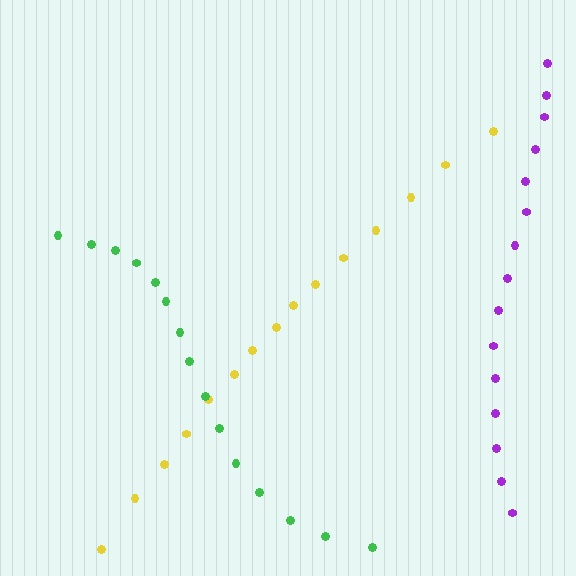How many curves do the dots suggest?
There are 3 distinct paths.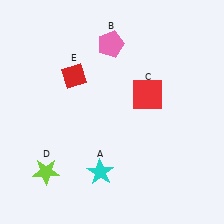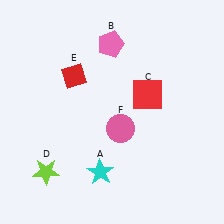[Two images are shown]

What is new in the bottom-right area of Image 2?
A pink circle (F) was added in the bottom-right area of Image 2.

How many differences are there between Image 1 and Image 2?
There is 1 difference between the two images.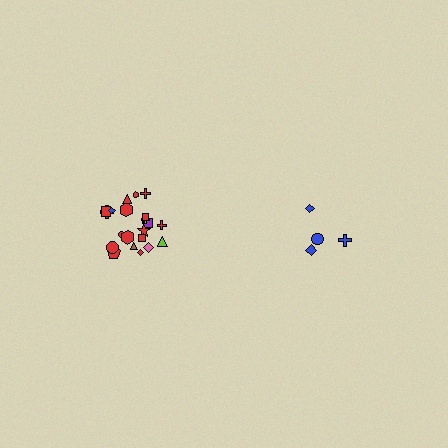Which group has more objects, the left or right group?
The left group.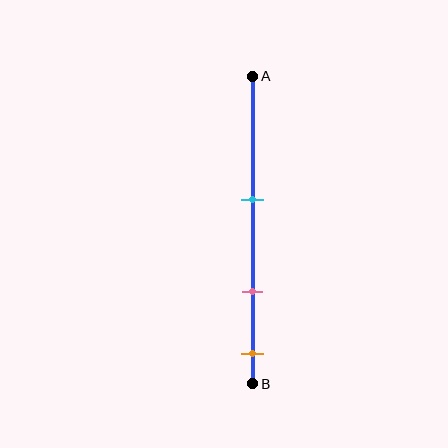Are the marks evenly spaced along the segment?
Yes, the marks are approximately evenly spaced.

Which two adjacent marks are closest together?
The pink and orange marks are the closest adjacent pair.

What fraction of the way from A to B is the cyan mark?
The cyan mark is approximately 40% (0.4) of the way from A to B.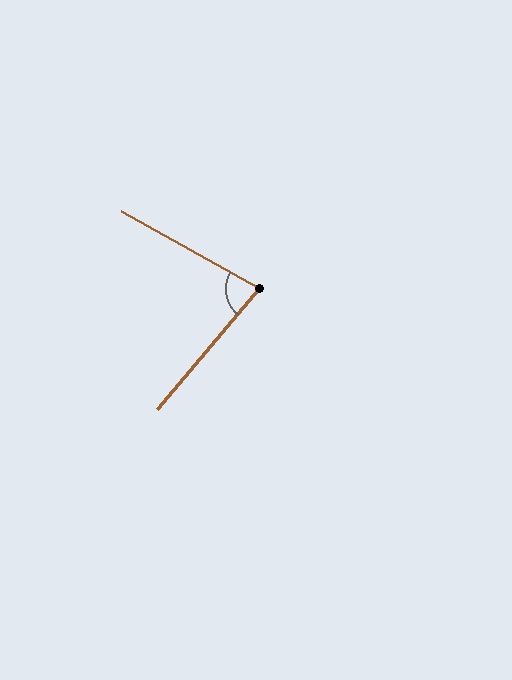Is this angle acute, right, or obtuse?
It is acute.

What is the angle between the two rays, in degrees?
Approximately 79 degrees.